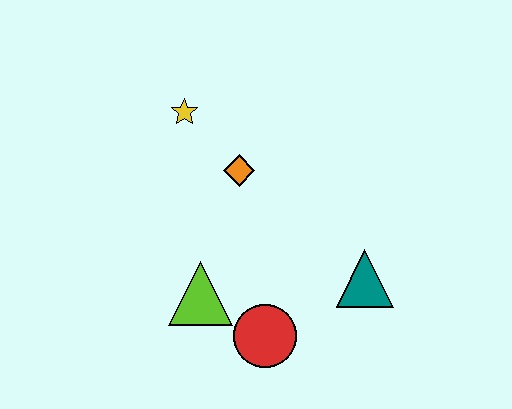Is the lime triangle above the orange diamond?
No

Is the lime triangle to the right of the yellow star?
Yes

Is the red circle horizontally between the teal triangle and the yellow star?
Yes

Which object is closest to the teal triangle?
The red circle is closest to the teal triangle.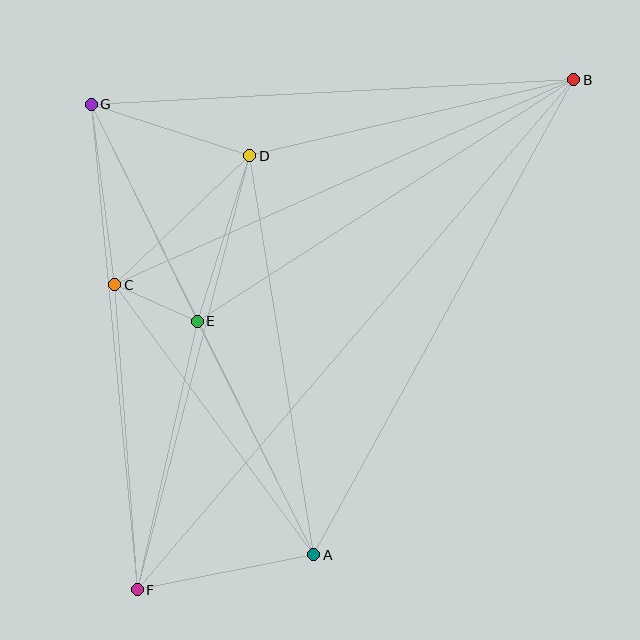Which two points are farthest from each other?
Points B and F are farthest from each other.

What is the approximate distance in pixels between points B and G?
The distance between B and G is approximately 483 pixels.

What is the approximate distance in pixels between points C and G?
The distance between C and G is approximately 182 pixels.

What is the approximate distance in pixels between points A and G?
The distance between A and G is approximately 502 pixels.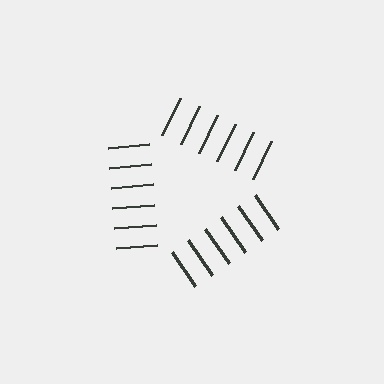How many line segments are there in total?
18 — 6 along each of the 3 edges.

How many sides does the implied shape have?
3 sides — the line-ends trace a triangle.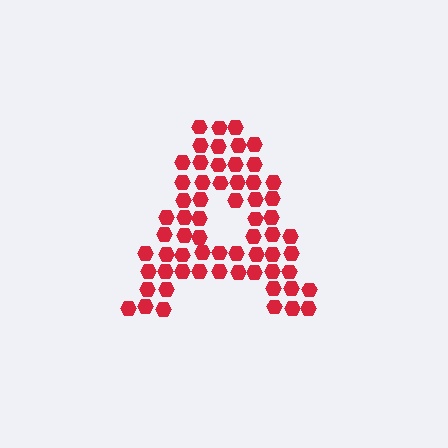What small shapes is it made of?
It is made of small hexagons.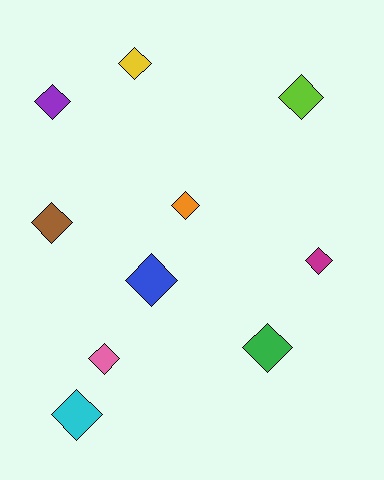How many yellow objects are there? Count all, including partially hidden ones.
There is 1 yellow object.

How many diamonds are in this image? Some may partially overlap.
There are 10 diamonds.